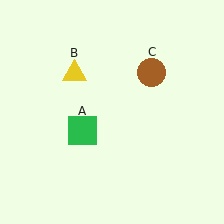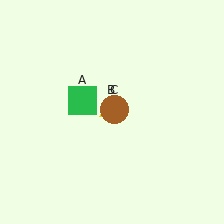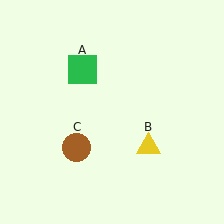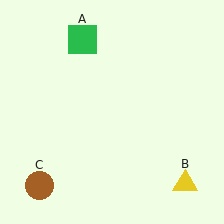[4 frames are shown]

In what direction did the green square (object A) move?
The green square (object A) moved up.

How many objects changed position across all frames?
3 objects changed position: green square (object A), yellow triangle (object B), brown circle (object C).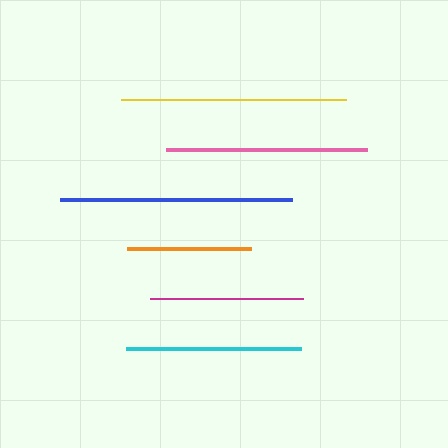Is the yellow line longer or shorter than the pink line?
The yellow line is longer than the pink line.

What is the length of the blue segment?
The blue segment is approximately 232 pixels long.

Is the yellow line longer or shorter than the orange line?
The yellow line is longer than the orange line.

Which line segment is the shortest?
The orange line is the shortest at approximately 125 pixels.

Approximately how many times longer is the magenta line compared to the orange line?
The magenta line is approximately 1.2 times the length of the orange line.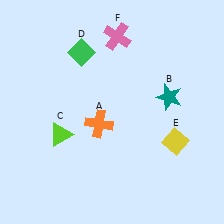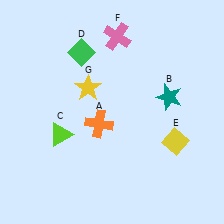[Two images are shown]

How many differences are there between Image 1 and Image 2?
There is 1 difference between the two images.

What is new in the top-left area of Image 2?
A yellow star (G) was added in the top-left area of Image 2.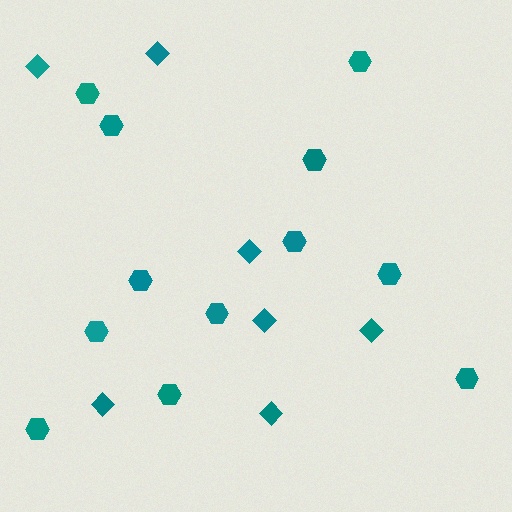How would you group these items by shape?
There are 2 groups: one group of diamonds (7) and one group of hexagons (12).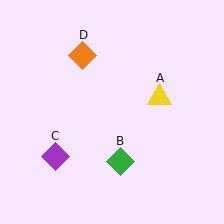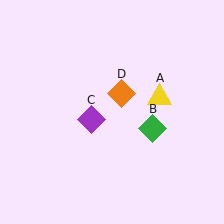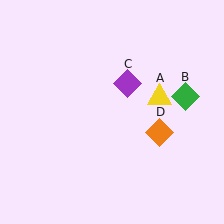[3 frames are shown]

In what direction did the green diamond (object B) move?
The green diamond (object B) moved up and to the right.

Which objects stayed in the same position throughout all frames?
Yellow triangle (object A) remained stationary.